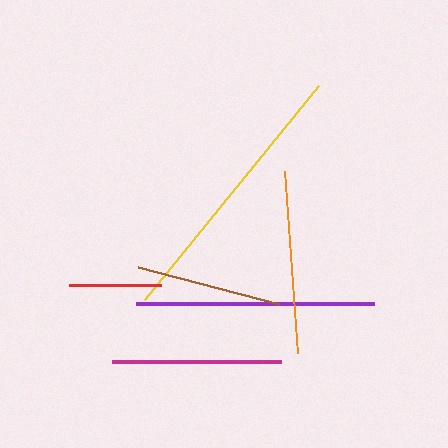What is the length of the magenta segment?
The magenta segment is approximately 169 pixels long.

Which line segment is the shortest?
The red line is the shortest at approximately 92 pixels.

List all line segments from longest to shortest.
From longest to shortest: yellow, purple, orange, magenta, brown, red.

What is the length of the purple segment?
The purple segment is approximately 238 pixels long.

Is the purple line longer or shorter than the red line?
The purple line is longer than the red line.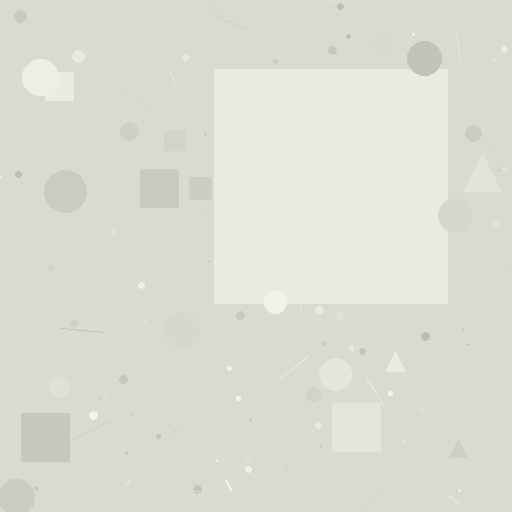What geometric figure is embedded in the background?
A square is embedded in the background.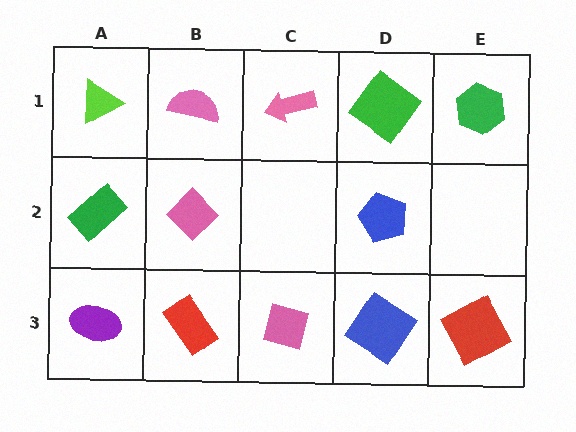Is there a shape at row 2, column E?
No, that cell is empty.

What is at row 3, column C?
A pink diamond.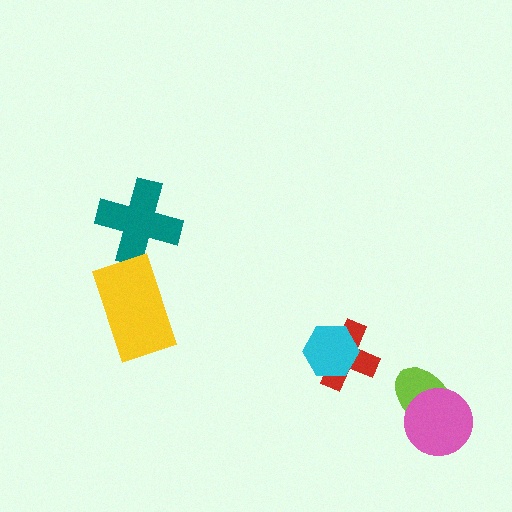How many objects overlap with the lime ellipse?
1 object overlaps with the lime ellipse.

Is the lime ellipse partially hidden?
Yes, it is partially covered by another shape.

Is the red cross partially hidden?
Yes, it is partially covered by another shape.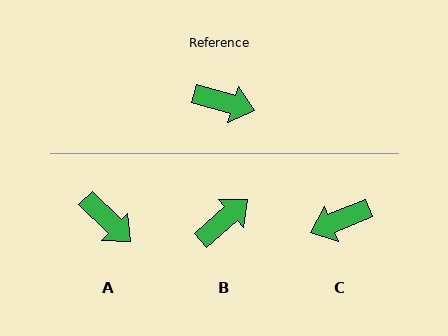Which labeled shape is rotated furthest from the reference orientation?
C, about 142 degrees away.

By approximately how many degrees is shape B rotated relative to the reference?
Approximately 57 degrees counter-clockwise.